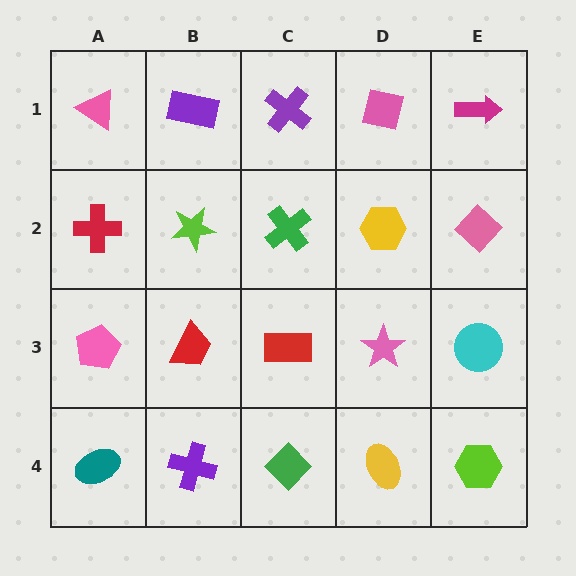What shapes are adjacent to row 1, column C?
A green cross (row 2, column C), a purple rectangle (row 1, column B), a pink square (row 1, column D).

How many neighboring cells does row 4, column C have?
3.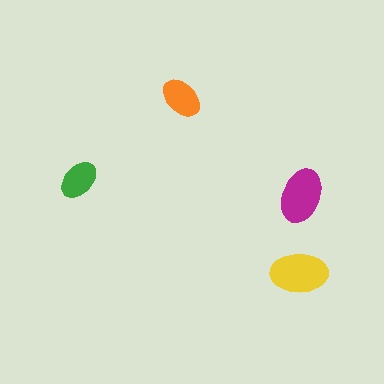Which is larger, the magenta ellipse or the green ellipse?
The magenta one.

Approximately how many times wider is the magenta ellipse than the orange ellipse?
About 1.5 times wider.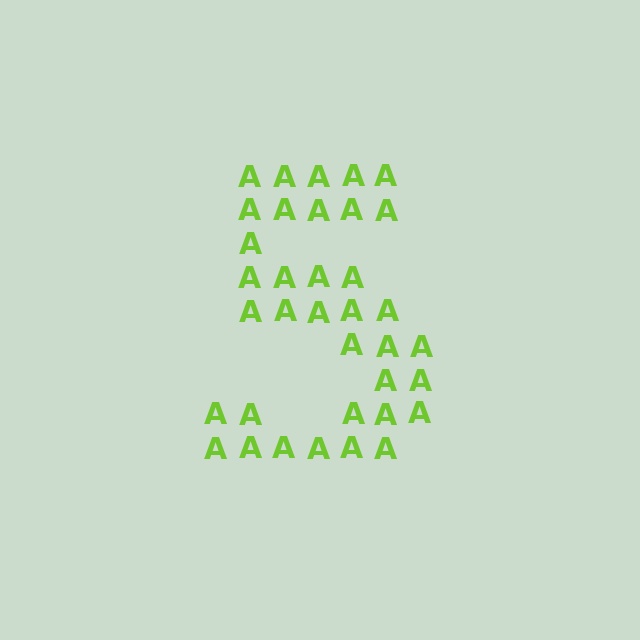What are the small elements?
The small elements are letter A's.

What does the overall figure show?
The overall figure shows the digit 5.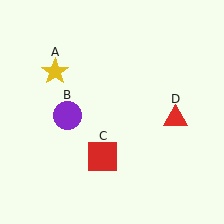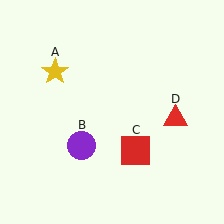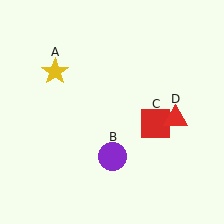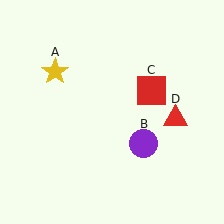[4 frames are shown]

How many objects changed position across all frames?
2 objects changed position: purple circle (object B), red square (object C).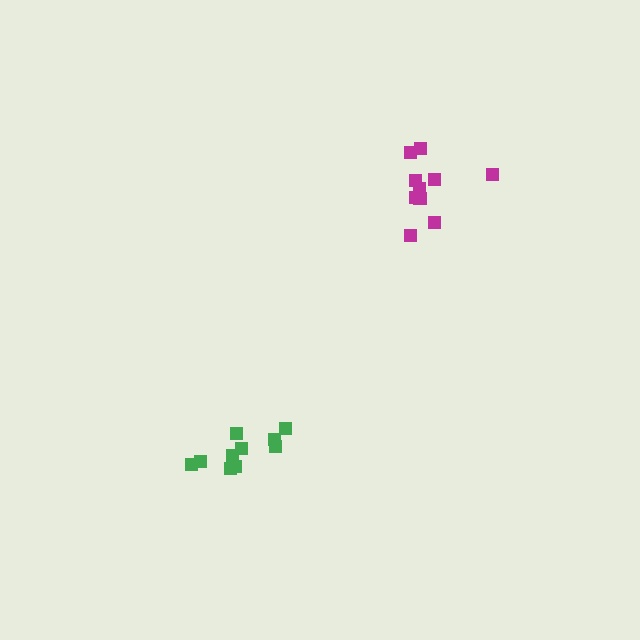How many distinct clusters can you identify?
There are 2 distinct clusters.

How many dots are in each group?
Group 1: 10 dots, Group 2: 10 dots (20 total).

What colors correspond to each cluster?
The clusters are colored: magenta, green.